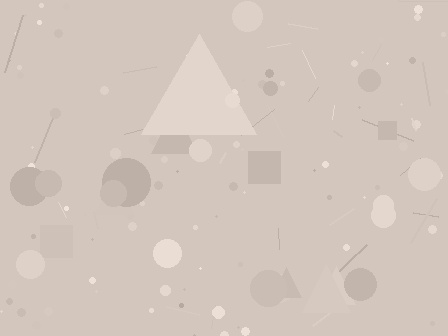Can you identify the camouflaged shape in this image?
The camouflaged shape is a triangle.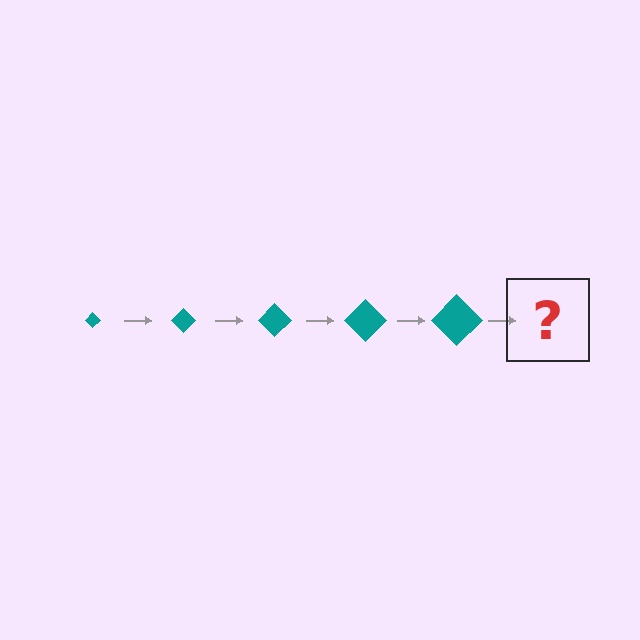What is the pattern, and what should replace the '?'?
The pattern is that the diamond gets progressively larger each step. The '?' should be a teal diamond, larger than the previous one.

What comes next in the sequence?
The next element should be a teal diamond, larger than the previous one.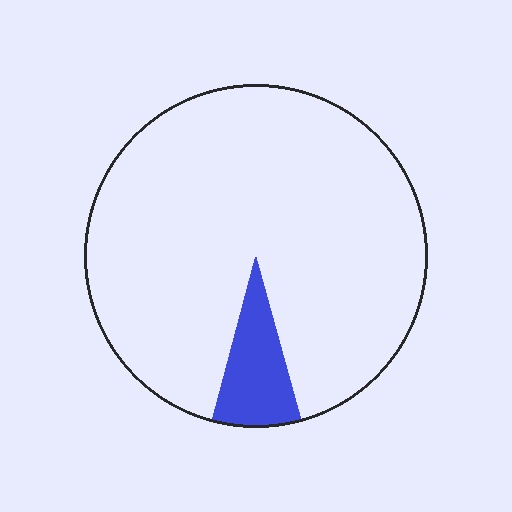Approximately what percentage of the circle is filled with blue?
Approximately 10%.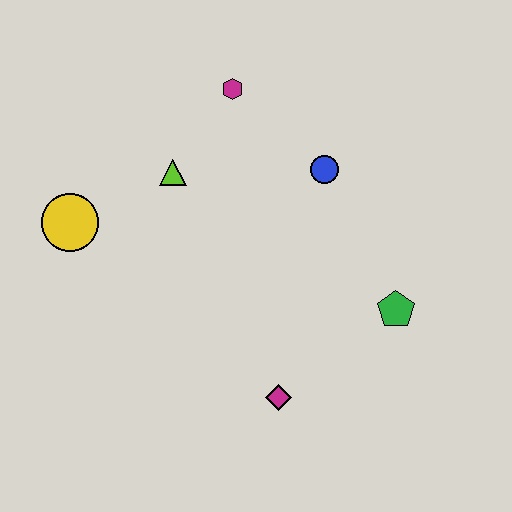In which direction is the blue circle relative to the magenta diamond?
The blue circle is above the magenta diamond.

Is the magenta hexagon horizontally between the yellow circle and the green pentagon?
Yes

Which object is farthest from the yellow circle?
The green pentagon is farthest from the yellow circle.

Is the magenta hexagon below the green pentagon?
No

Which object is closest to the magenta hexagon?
The lime triangle is closest to the magenta hexagon.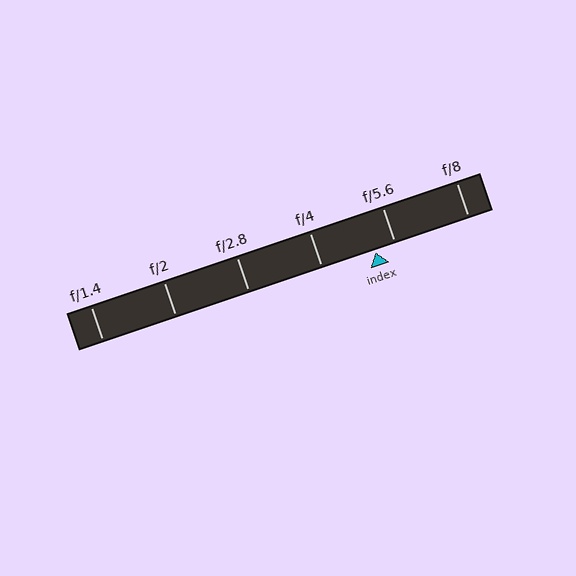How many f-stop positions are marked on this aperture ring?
There are 6 f-stop positions marked.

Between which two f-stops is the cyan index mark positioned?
The index mark is between f/4 and f/5.6.